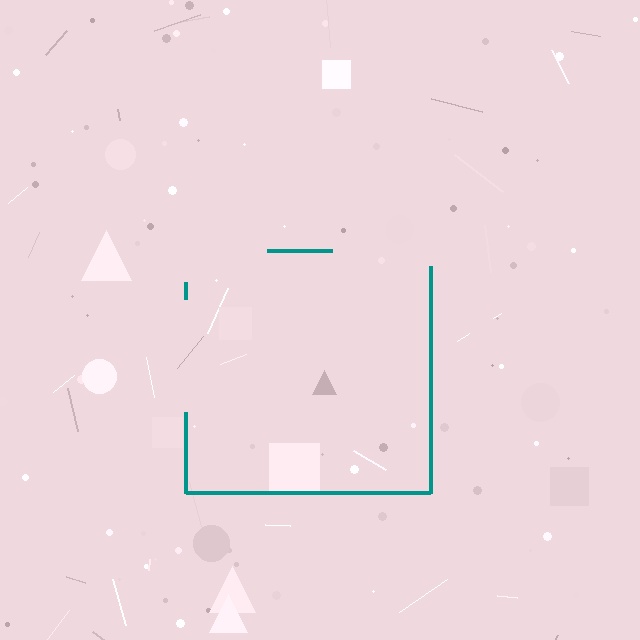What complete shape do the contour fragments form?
The contour fragments form a square.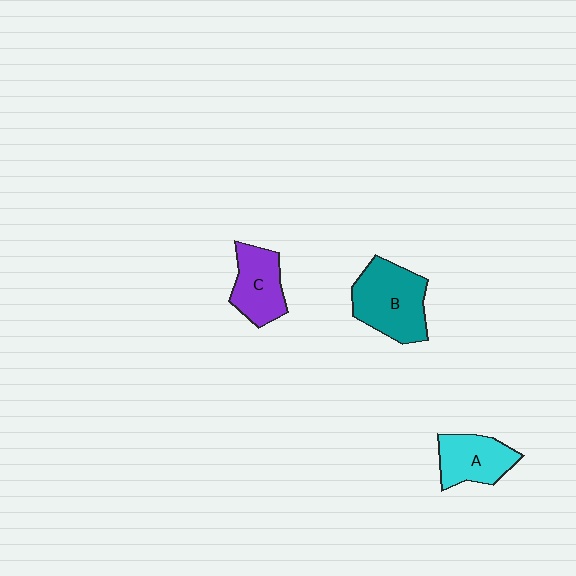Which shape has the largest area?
Shape B (teal).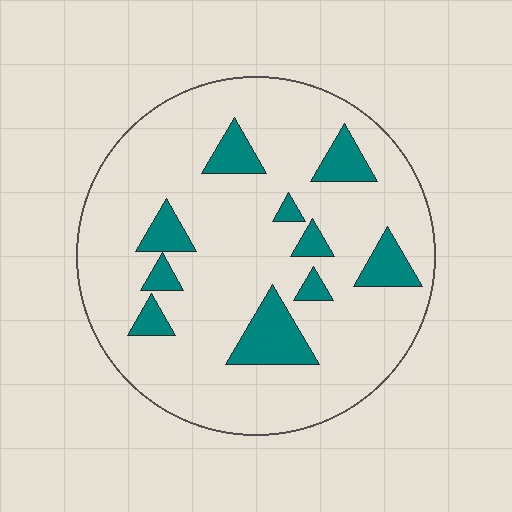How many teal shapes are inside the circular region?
10.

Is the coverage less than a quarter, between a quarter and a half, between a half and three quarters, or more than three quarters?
Less than a quarter.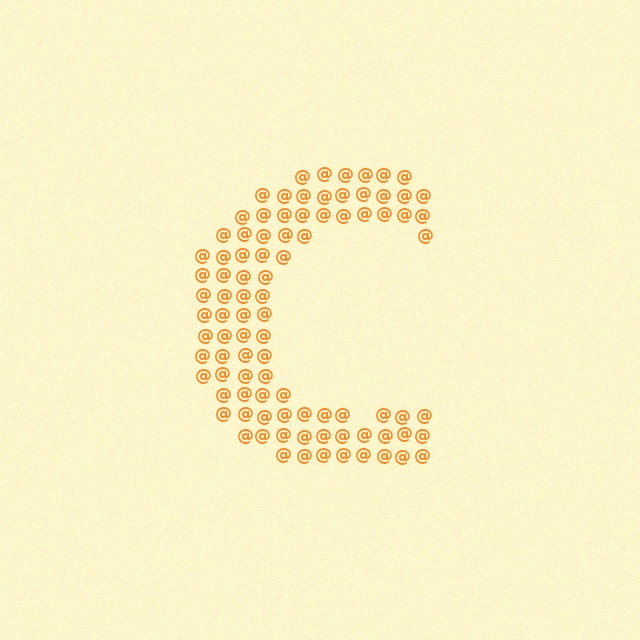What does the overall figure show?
The overall figure shows the letter C.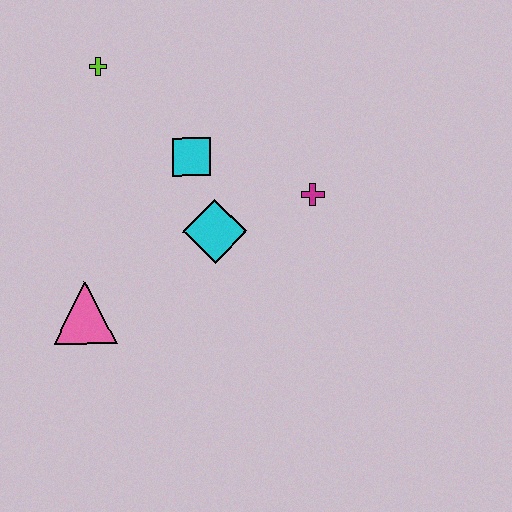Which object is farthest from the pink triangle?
The magenta cross is farthest from the pink triangle.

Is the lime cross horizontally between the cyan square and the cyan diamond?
No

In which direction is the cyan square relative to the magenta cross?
The cyan square is to the left of the magenta cross.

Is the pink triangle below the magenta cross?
Yes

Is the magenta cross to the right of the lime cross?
Yes